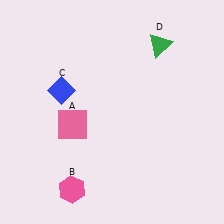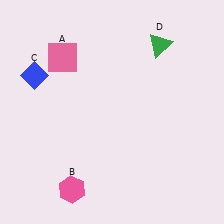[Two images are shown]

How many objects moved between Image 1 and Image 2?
2 objects moved between the two images.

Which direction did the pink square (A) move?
The pink square (A) moved up.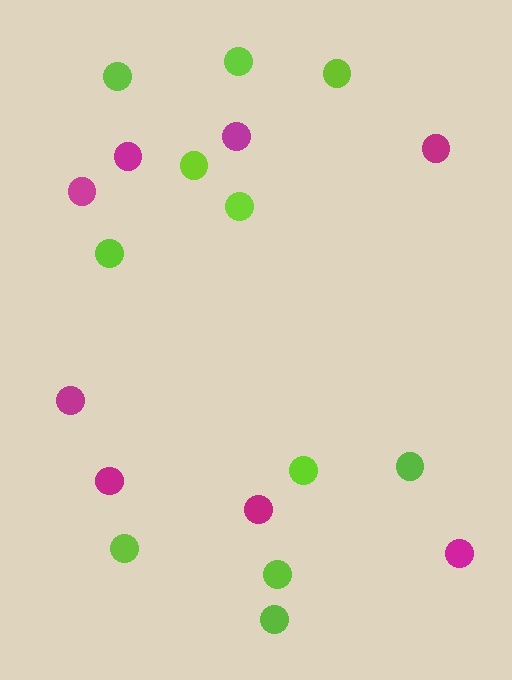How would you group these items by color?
There are 2 groups: one group of magenta circles (8) and one group of lime circles (11).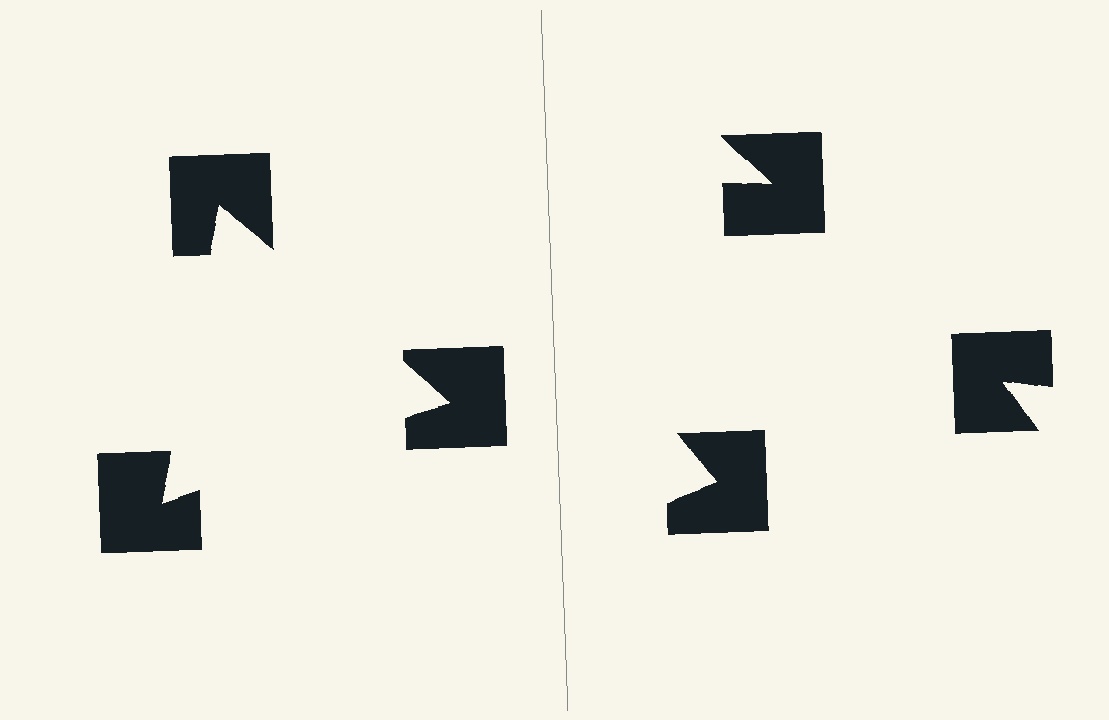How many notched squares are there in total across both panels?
6 — 3 on each side.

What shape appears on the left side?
An illusory triangle.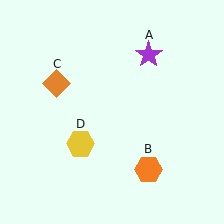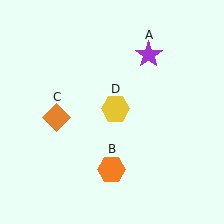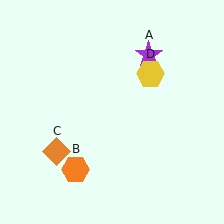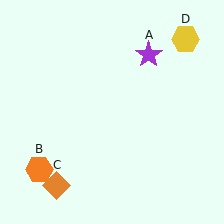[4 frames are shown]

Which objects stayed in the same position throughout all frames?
Purple star (object A) remained stationary.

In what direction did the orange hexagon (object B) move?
The orange hexagon (object B) moved left.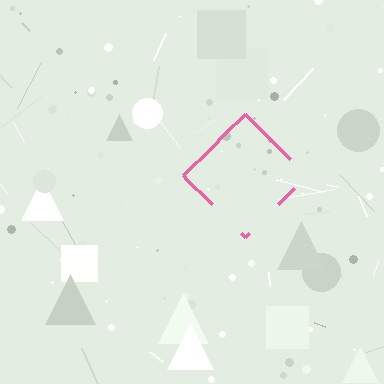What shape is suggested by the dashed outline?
The dashed outline suggests a diamond.